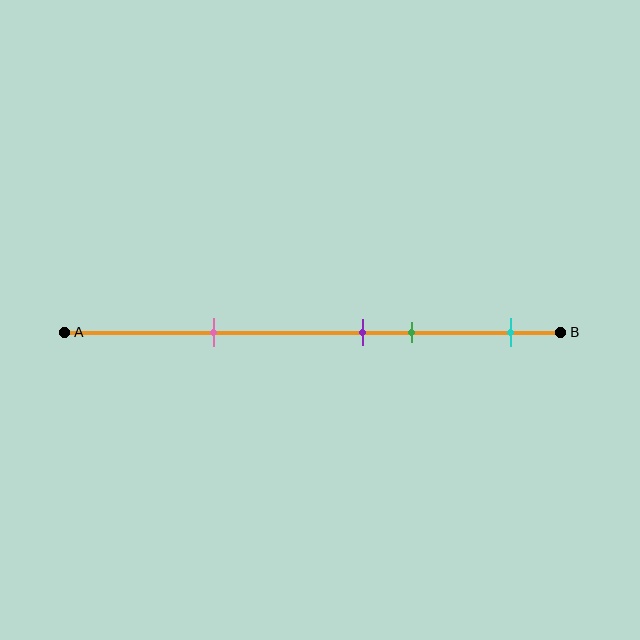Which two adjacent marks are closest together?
The purple and green marks are the closest adjacent pair.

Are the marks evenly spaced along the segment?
No, the marks are not evenly spaced.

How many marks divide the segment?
There are 4 marks dividing the segment.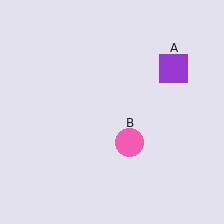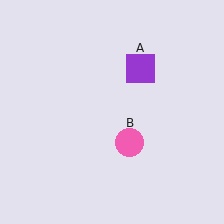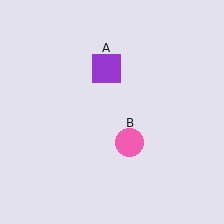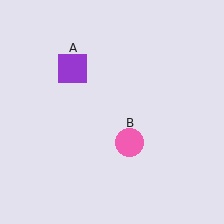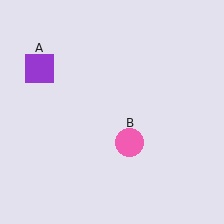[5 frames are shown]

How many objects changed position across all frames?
1 object changed position: purple square (object A).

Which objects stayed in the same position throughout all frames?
Pink circle (object B) remained stationary.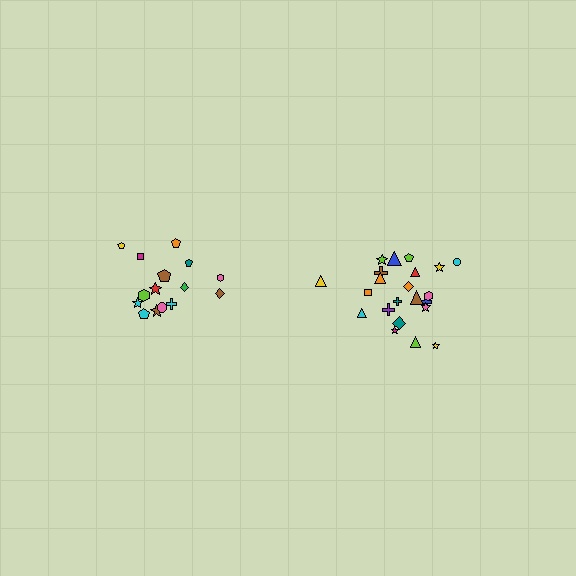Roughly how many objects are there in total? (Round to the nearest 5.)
Roughly 35 objects in total.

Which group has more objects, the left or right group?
The right group.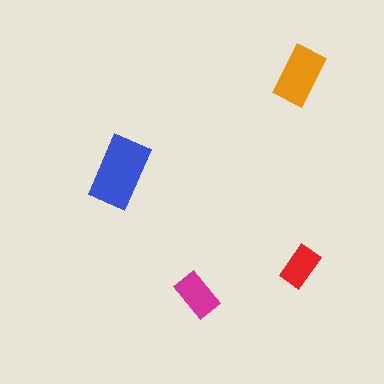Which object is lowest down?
The magenta rectangle is bottommost.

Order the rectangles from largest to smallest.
the blue one, the orange one, the magenta one, the red one.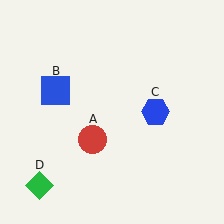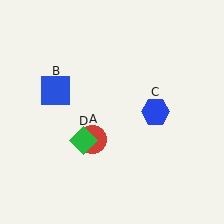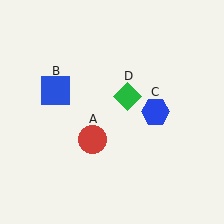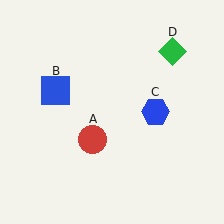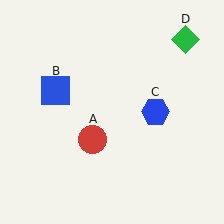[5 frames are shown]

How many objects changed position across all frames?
1 object changed position: green diamond (object D).